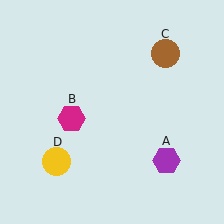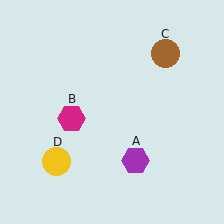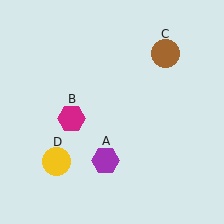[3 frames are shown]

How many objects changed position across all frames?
1 object changed position: purple hexagon (object A).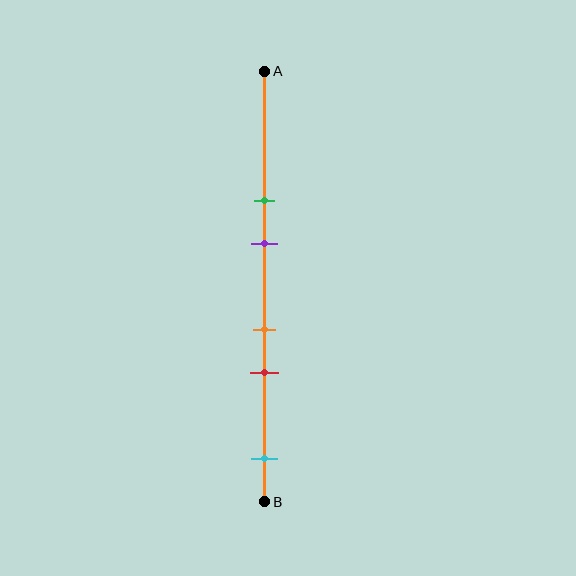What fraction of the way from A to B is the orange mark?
The orange mark is approximately 60% (0.6) of the way from A to B.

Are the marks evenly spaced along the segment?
No, the marks are not evenly spaced.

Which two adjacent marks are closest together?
The orange and red marks are the closest adjacent pair.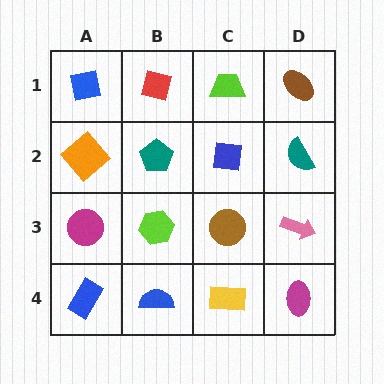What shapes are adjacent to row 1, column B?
A teal pentagon (row 2, column B), a blue square (row 1, column A), a lime trapezoid (row 1, column C).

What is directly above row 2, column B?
A red square.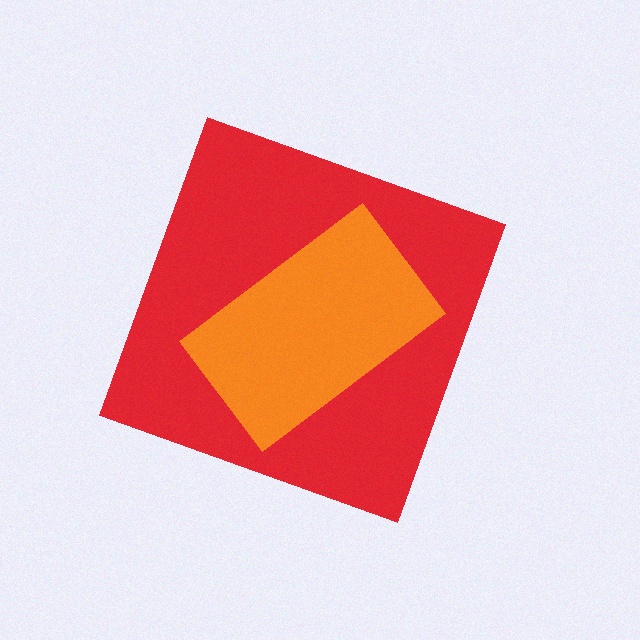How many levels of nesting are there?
2.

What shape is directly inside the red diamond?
The orange rectangle.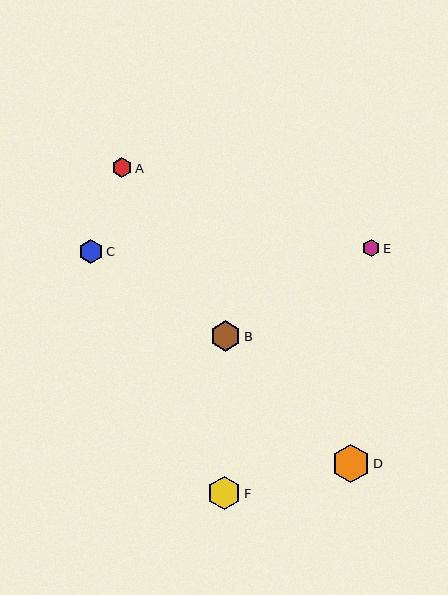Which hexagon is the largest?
Hexagon D is the largest with a size of approximately 38 pixels.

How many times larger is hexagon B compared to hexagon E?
Hexagon B is approximately 1.8 times the size of hexagon E.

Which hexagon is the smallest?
Hexagon E is the smallest with a size of approximately 17 pixels.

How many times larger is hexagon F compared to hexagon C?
Hexagon F is approximately 1.4 times the size of hexagon C.